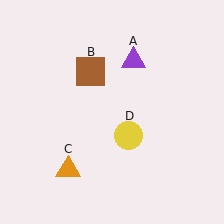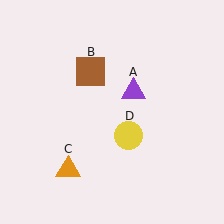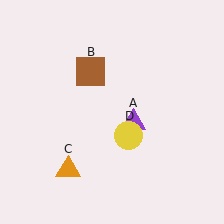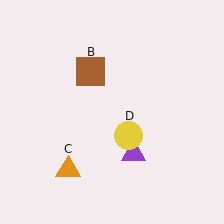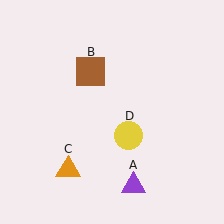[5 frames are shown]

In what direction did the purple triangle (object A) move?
The purple triangle (object A) moved down.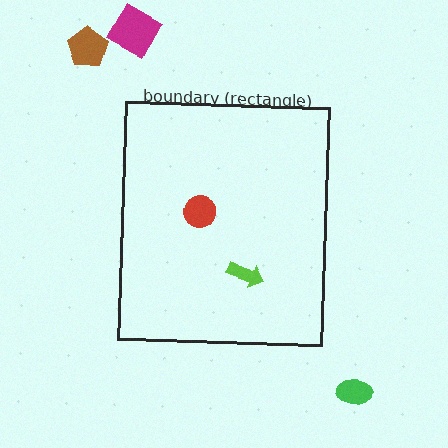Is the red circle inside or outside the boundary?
Inside.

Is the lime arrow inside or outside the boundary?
Inside.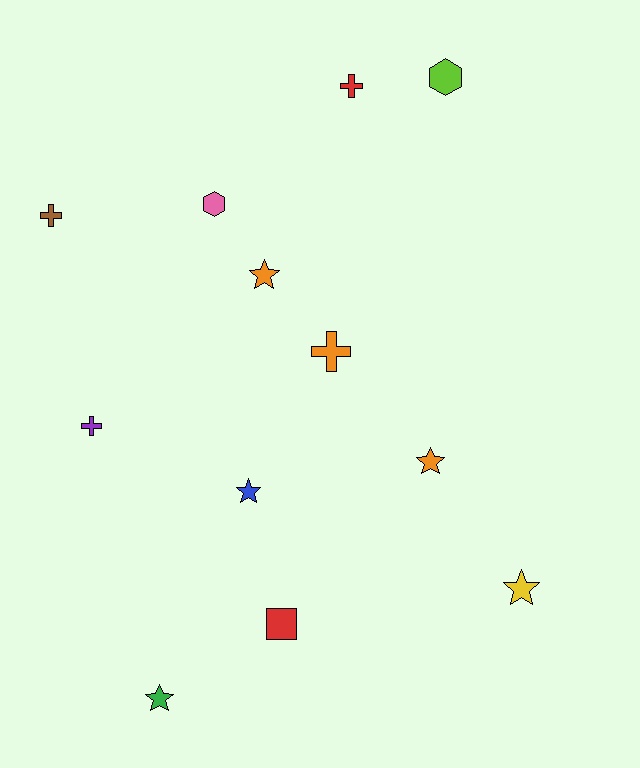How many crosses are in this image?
There are 4 crosses.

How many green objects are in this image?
There is 1 green object.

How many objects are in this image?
There are 12 objects.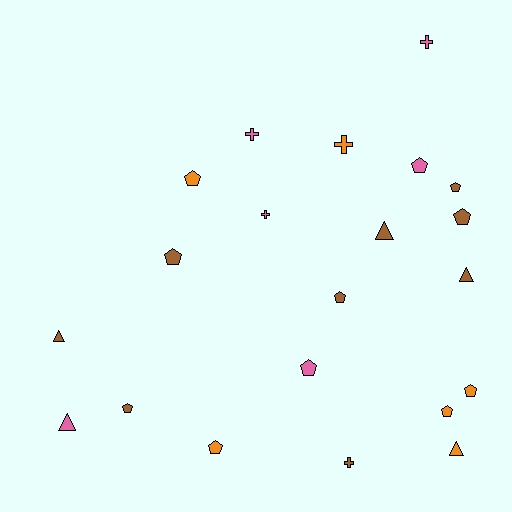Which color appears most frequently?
Brown, with 9 objects.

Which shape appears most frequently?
Pentagon, with 11 objects.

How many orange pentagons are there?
There are 4 orange pentagons.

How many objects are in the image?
There are 21 objects.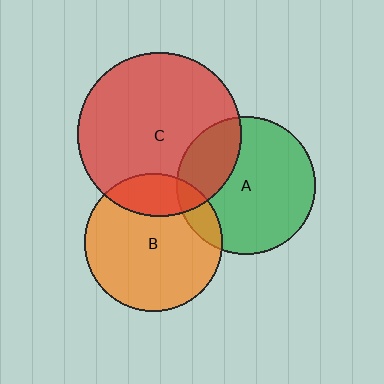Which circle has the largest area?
Circle C (red).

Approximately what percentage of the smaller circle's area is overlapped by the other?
Approximately 25%.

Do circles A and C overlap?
Yes.